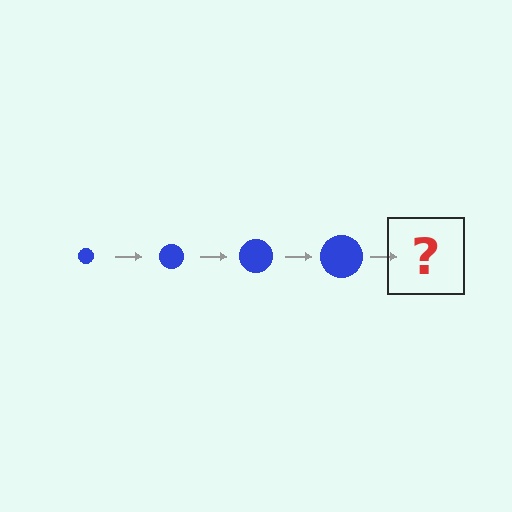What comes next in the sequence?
The next element should be a blue circle, larger than the previous one.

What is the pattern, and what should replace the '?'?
The pattern is that the circle gets progressively larger each step. The '?' should be a blue circle, larger than the previous one.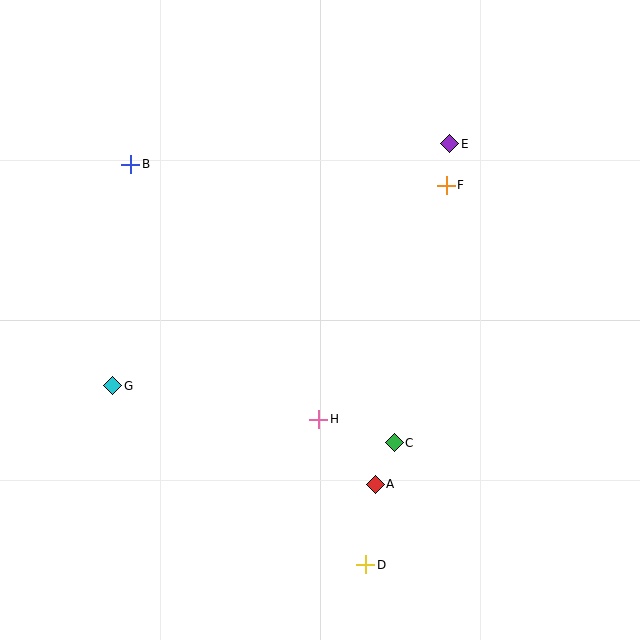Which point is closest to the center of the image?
Point H at (319, 419) is closest to the center.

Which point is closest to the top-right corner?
Point E is closest to the top-right corner.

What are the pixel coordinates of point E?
Point E is at (450, 144).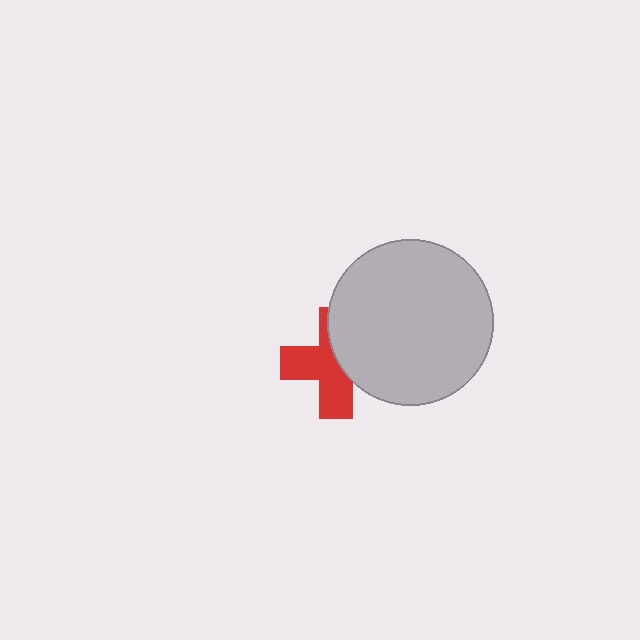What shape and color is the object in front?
The object in front is a light gray circle.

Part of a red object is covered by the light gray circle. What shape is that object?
It is a cross.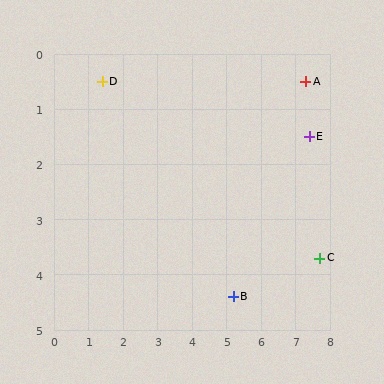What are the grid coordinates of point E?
Point E is at approximately (7.4, 1.5).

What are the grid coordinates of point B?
Point B is at approximately (5.2, 4.4).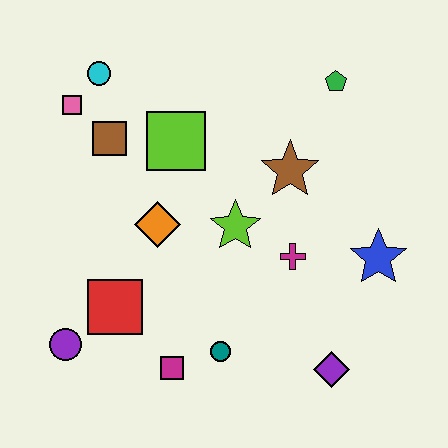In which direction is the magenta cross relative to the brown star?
The magenta cross is below the brown star.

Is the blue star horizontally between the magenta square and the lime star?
No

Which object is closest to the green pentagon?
The brown star is closest to the green pentagon.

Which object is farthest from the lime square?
The purple diamond is farthest from the lime square.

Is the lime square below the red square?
No